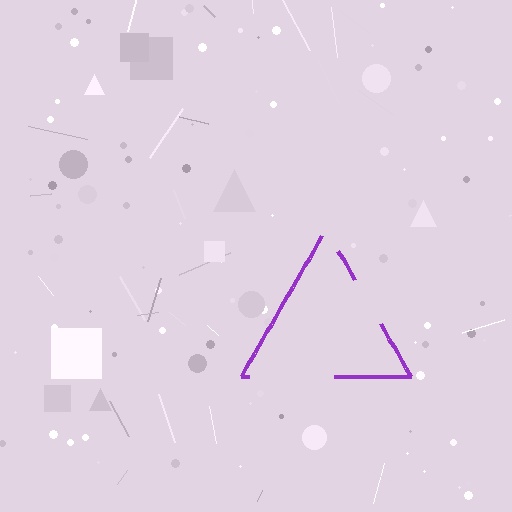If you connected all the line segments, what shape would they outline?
They would outline a triangle.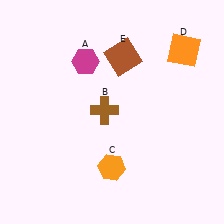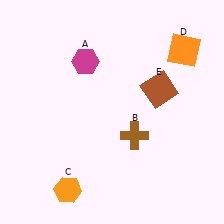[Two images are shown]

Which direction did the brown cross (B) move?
The brown cross (B) moved right.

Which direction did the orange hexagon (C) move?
The orange hexagon (C) moved left.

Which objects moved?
The objects that moved are: the brown cross (B), the orange hexagon (C), the brown square (E).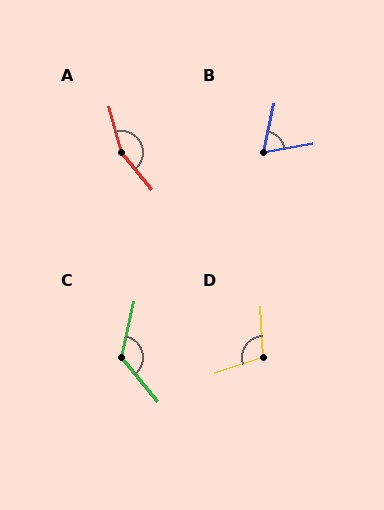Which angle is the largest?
A, at approximately 156 degrees.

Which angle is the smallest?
B, at approximately 68 degrees.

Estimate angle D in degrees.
Approximately 106 degrees.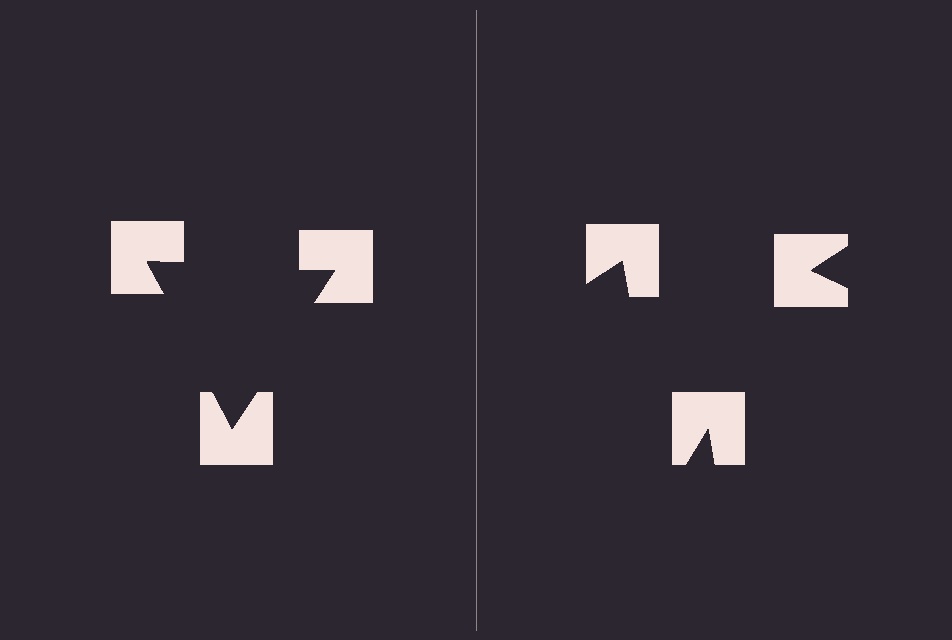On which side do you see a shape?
An illusory triangle appears on the left side. On the right side the wedge cuts are rotated, so no coherent shape forms.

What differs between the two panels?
The notched squares are positioned identically on both sides; only the wedge orientations differ. On the left they align to a triangle; on the right they are misaligned.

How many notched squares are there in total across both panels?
6 — 3 on each side.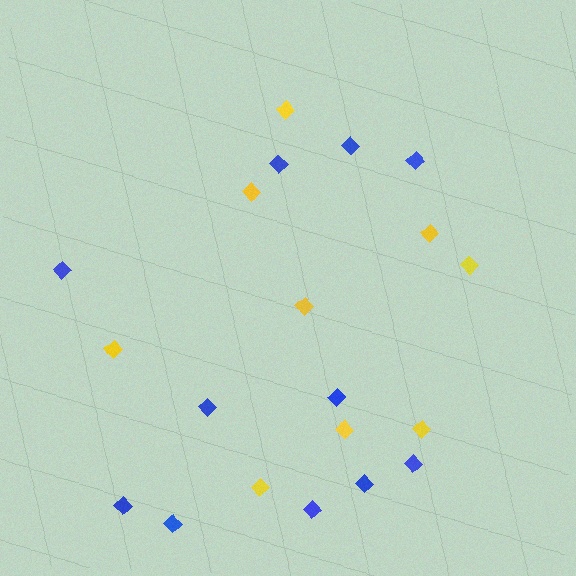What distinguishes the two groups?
There are 2 groups: one group of yellow diamonds (9) and one group of blue diamonds (11).